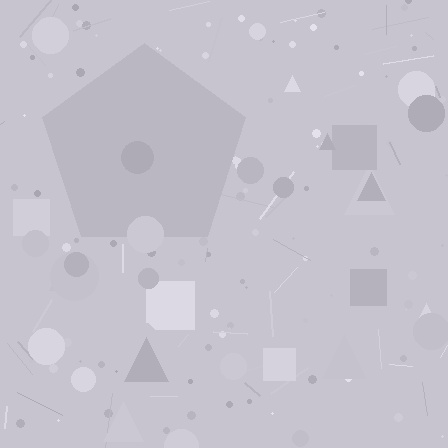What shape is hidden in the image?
A pentagon is hidden in the image.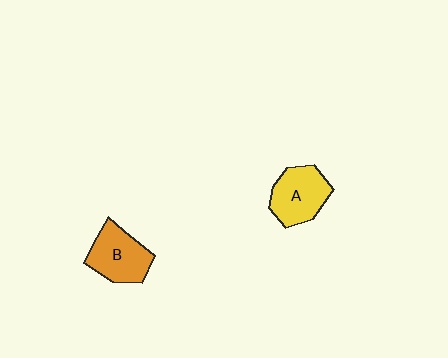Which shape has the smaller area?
Shape A (yellow).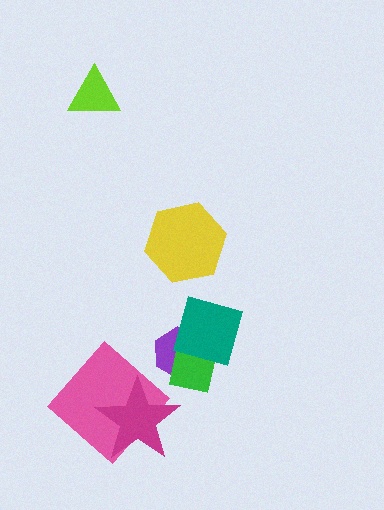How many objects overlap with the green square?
2 objects overlap with the green square.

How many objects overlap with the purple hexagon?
2 objects overlap with the purple hexagon.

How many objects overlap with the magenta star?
1 object overlaps with the magenta star.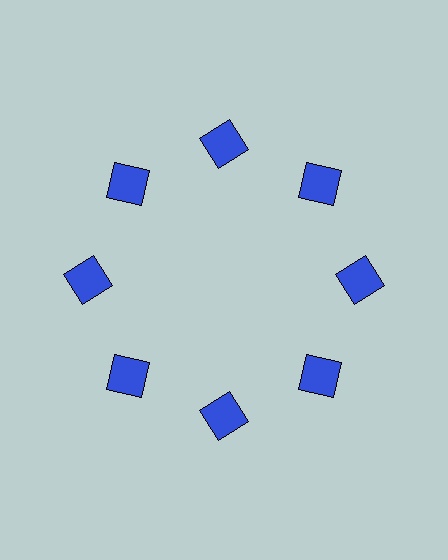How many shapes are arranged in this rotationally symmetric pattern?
There are 8 shapes, arranged in 8 groups of 1.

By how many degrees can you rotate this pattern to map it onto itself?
The pattern maps onto itself every 45 degrees of rotation.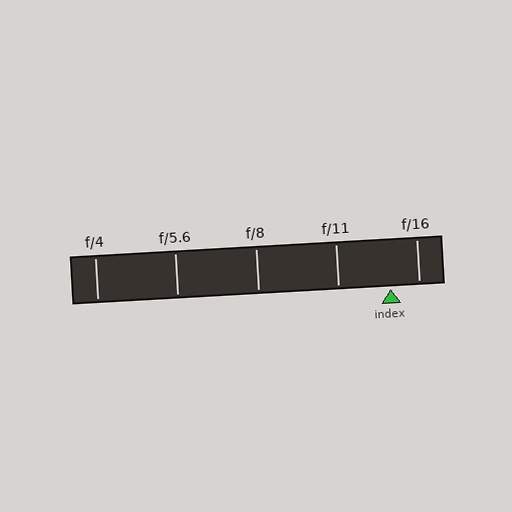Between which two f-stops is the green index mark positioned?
The index mark is between f/11 and f/16.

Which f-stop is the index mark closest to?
The index mark is closest to f/16.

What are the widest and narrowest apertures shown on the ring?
The widest aperture shown is f/4 and the narrowest is f/16.